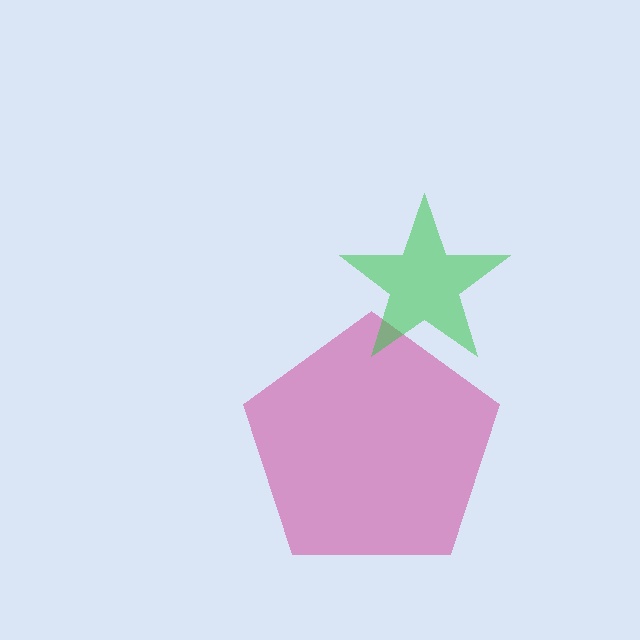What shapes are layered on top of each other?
The layered shapes are: a magenta pentagon, a green star.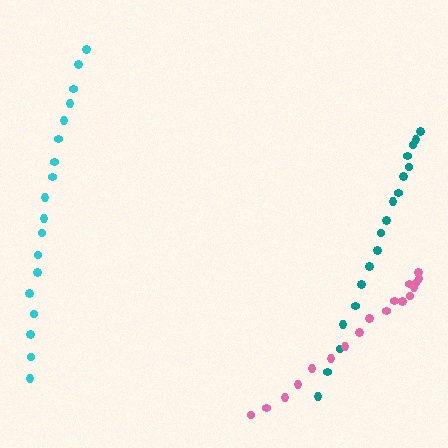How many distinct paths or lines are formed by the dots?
There are 3 distinct paths.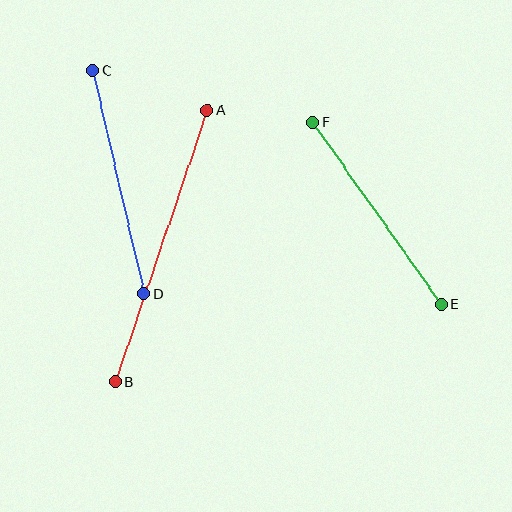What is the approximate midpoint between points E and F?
The midpoint is at approximately (377, 213) pixels.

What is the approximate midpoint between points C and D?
The midpoint is at approximately (118, 182) pixels.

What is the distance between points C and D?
The distance is approximately 229 pixels.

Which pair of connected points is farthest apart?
Points A and B are farthest apart.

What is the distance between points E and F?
The distance is approximately 223 pixels.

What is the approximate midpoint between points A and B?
The midpoint is at approximately (161, 246) pixels.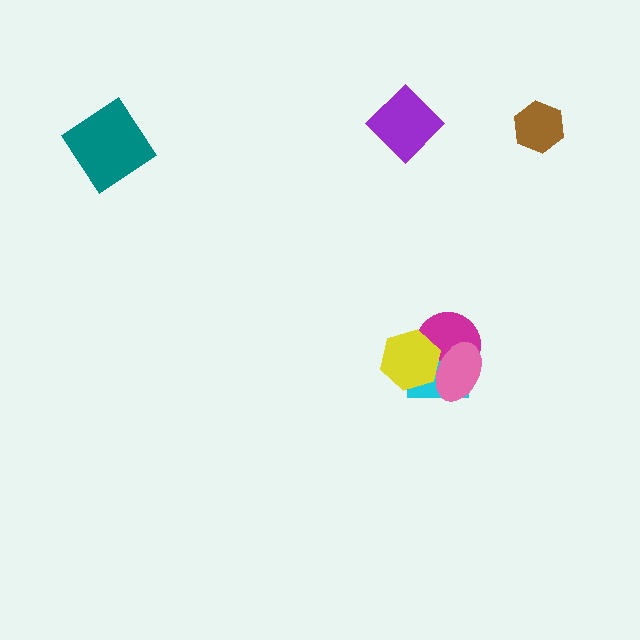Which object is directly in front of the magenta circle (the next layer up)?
The cyan rectangle is directly in front of the magenta circle.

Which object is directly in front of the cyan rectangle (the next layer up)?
The pink ellipse is directly in front of the cyan rectangle.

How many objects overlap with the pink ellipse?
3 objects overlap with the pink ellipse.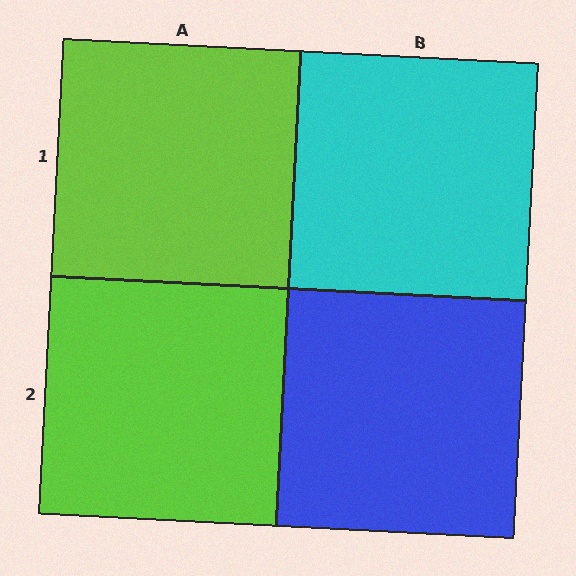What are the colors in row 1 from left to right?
Lime, cyan.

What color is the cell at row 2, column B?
Blue.